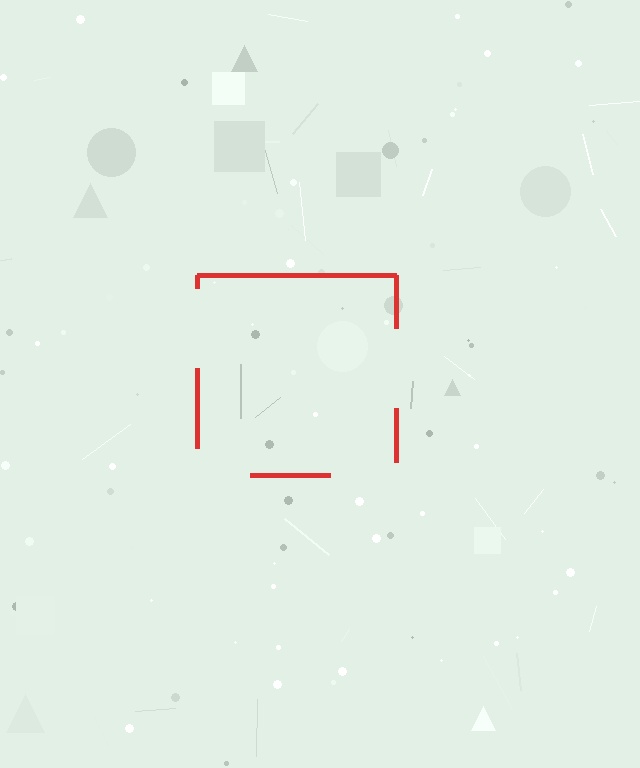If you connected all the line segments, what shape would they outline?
They would outline a square.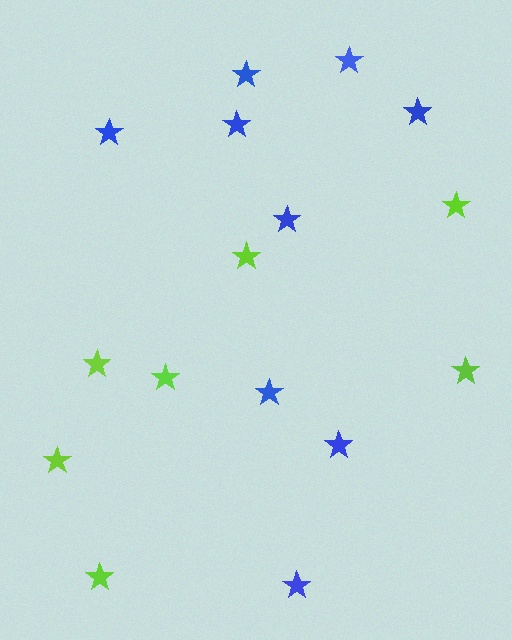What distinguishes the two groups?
There are 2 groups: one group of blue stars (9) and one group of lime stars (7).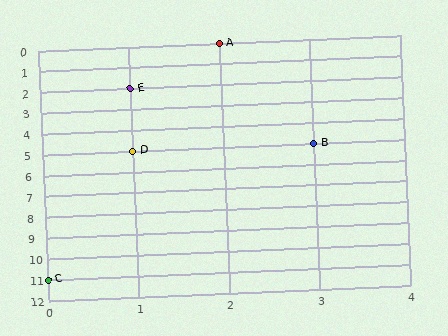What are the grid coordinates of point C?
Point C is at grid coordinates (0, 11).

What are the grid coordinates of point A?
Point A is at grid coordinates (2, 0).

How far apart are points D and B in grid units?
Points D and B are 2 columns apart.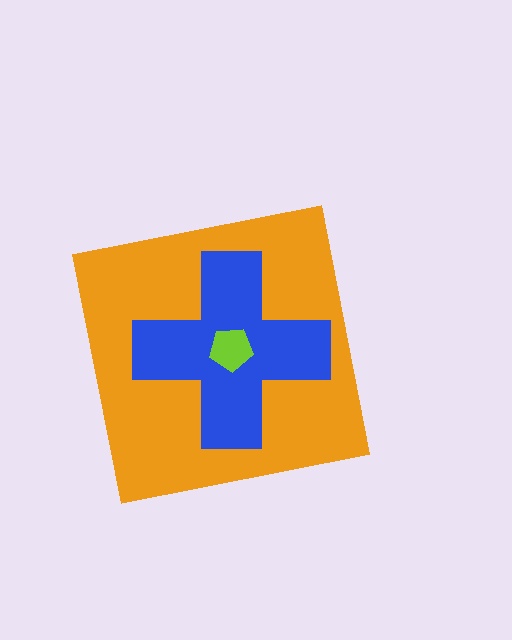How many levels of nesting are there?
3.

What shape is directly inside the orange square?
The blue cross.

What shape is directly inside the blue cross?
The lime pentagon.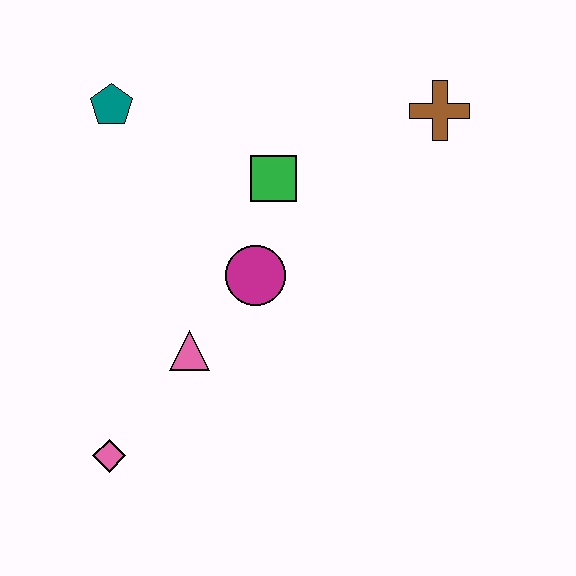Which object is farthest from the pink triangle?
The brown cross is farthest from the pink triangle.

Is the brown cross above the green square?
Yes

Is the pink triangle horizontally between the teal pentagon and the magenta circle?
Yes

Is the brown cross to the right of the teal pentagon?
Yes